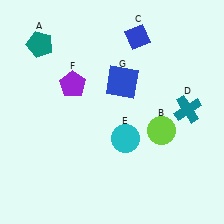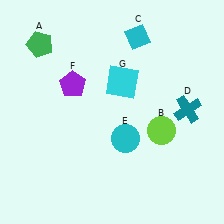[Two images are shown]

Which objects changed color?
A changed from teal to green. C changed from blue to cyan. G changed from blue to cyan.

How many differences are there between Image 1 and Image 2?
There are 3 differences between the two images.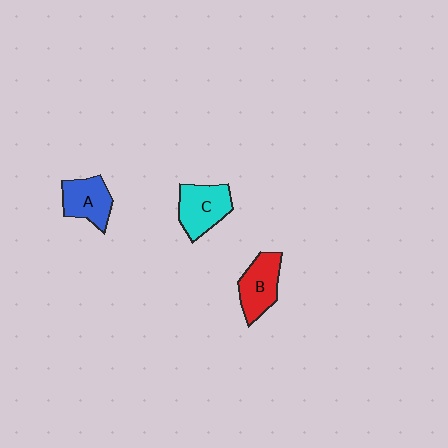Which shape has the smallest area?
Shape A (blue).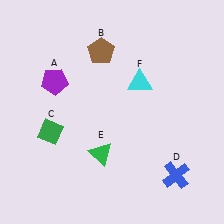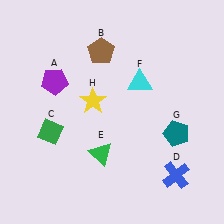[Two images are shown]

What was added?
A teal pentagon (G), a yellow star (H) were added in Image 2.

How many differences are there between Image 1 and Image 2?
There are 2 differences between the two images.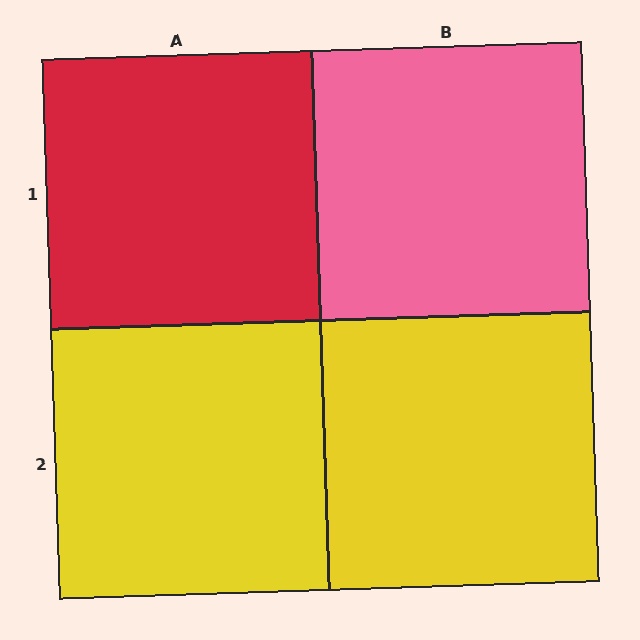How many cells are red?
1 cell is red.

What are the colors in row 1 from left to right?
Red, pink.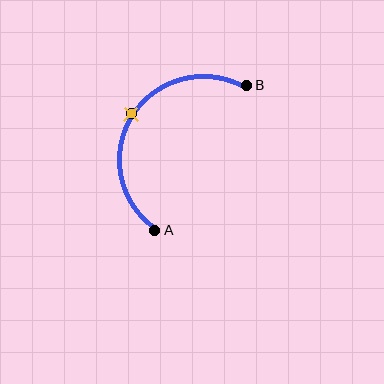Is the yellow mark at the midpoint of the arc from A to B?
Yes. The yellow mark lies on the arc at equal arc-length from both A and B — it is the arc midpoint.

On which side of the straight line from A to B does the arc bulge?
The arc bulges to the left of the straight line connecting A and B.